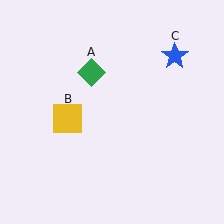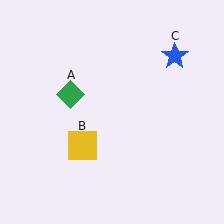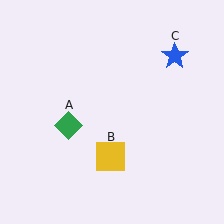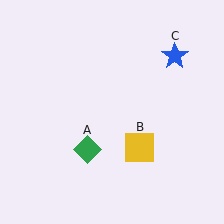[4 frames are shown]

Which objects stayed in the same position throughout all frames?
Blue star (object C) remained stationary.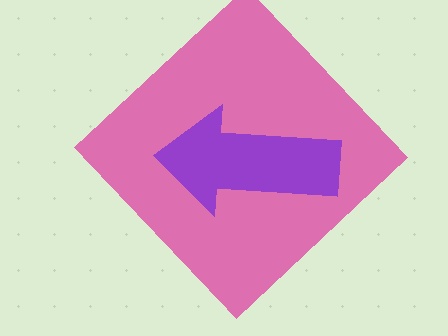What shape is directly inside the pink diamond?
The purple arrow.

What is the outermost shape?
The pink diamond.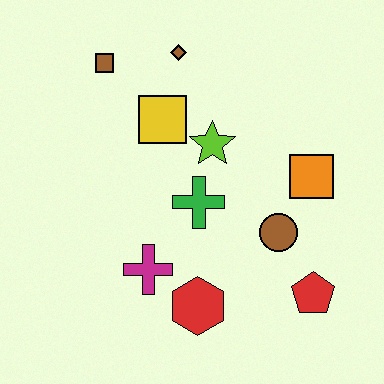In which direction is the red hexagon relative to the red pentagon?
The red hexagon is to the left of the red pentagon.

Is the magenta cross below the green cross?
Yes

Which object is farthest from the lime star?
The red pentagon is farthest from the lime star.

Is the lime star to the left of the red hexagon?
No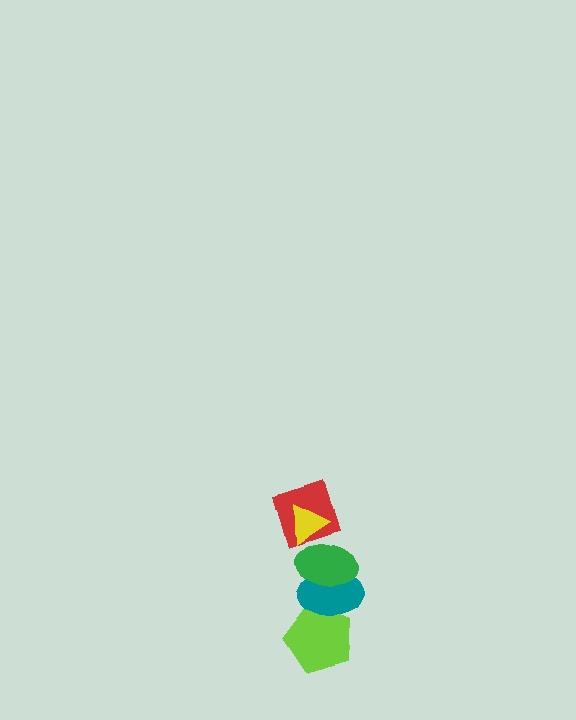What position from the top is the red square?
The red square is 2nd from the top.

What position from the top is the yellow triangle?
The yellow triangle is 1st from the top.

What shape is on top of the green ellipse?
The red square is on top of the green ellipse.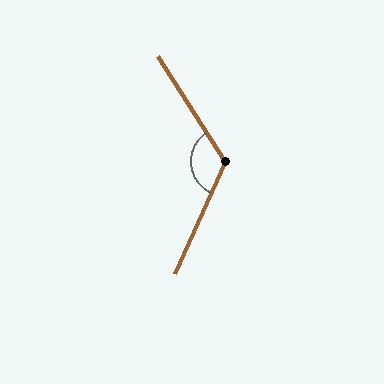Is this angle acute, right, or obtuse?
It is obtuse.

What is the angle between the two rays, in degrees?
Approximately 123 degrees.